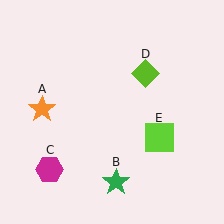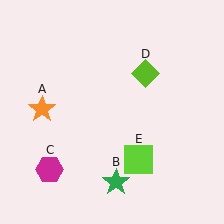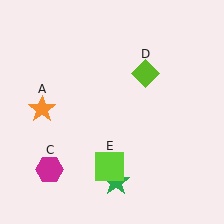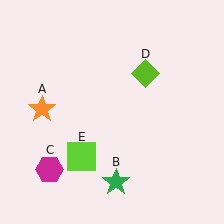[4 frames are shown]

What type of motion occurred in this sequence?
The lime square (object E) rotated clockwise around the center of the scene.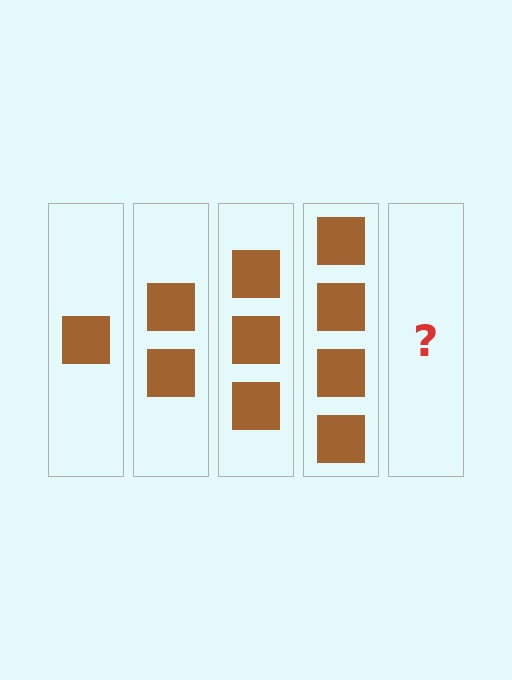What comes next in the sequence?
The next element should be 5 squares.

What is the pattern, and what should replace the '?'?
The pattern is that each step adds one more square. The '?' should be 5 squares.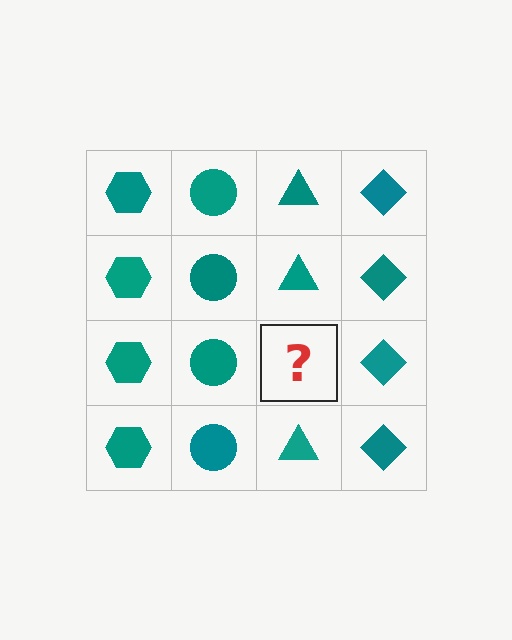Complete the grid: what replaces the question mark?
The question mark should be replaced with a teal triangle.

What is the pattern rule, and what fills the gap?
The rule is that each column has a consistent shape. The gap should be filled with a teal triangle.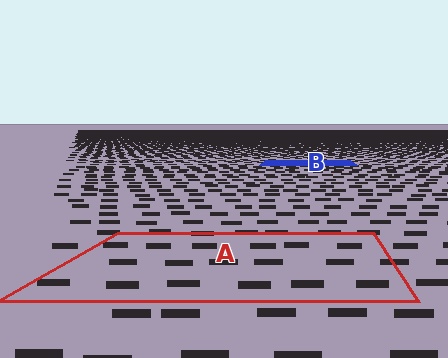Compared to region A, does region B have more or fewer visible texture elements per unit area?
Region B has more texture elements per unit area — they are packed more densely because it is farther away.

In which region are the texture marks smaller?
The texture marks are smaller in region B, because it is farther away.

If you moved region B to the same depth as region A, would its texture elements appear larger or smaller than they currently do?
They would appear larger. At a closer depth, the same texture elements are projected at a bigger on-screen size.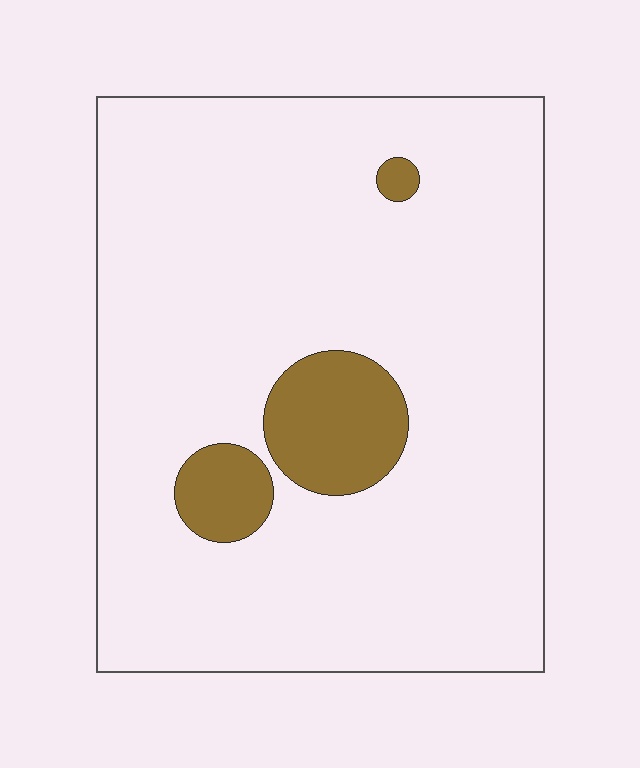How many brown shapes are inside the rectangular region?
3.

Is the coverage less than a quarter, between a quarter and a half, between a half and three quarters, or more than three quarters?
Less than a quarter.